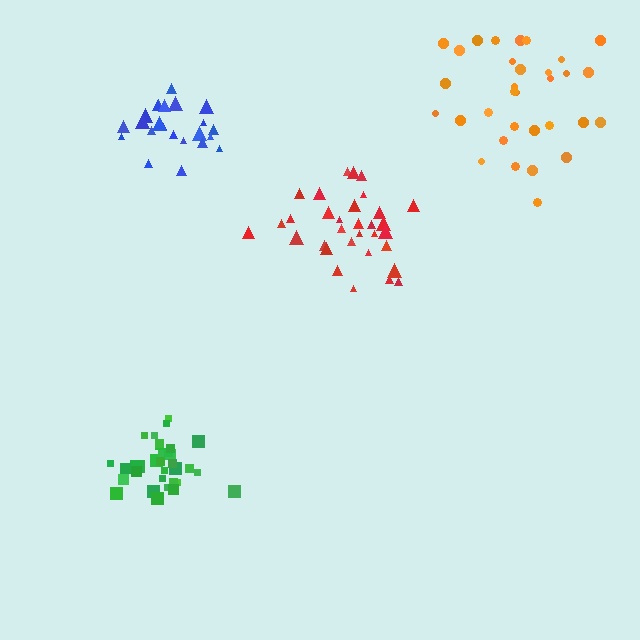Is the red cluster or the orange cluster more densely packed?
Red.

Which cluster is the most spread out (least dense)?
Orange.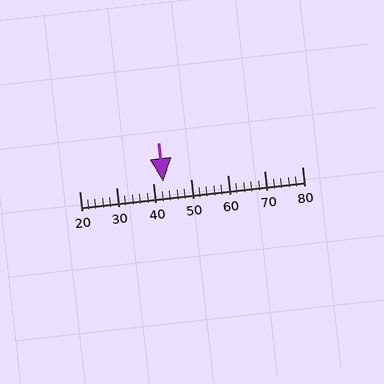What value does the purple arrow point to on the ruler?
The purple arrow points to approximately 43.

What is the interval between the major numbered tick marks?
The major tick marks are spaced 10 units apart.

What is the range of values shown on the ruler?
The ruler shows values from 20 to 80.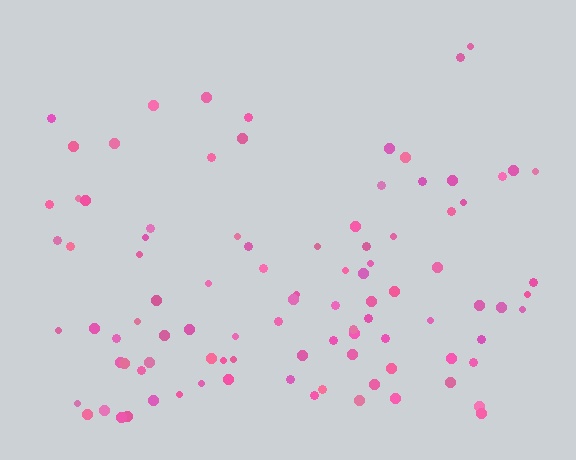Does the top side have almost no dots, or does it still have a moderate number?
Still a moderate number, just noticeably fewer than the bottom.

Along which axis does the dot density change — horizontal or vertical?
Vertical.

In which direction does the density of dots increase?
From top to bottom, with the bottom side densest.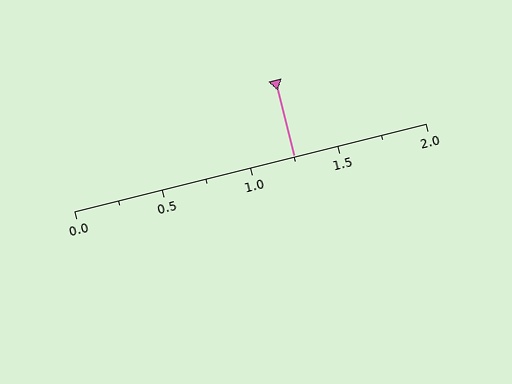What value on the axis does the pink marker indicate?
The marker indicates approximately 1.25.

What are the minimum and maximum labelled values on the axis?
The axis runs from 0.0 to 2.0.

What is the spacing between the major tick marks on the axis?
The major ticks are spaced 0.5 apart.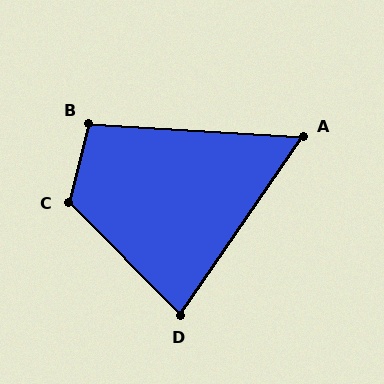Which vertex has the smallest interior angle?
A, at approximately 59 degrees.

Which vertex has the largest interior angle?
C, at approximately 121 degrees.